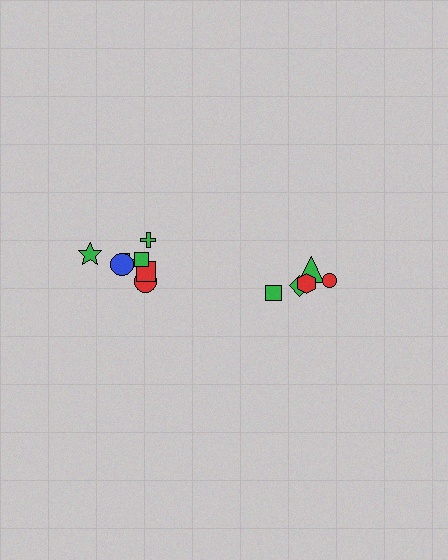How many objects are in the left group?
There are 7 objects.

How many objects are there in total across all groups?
There are 12 objects.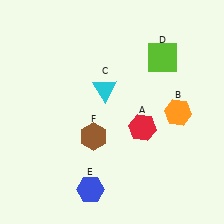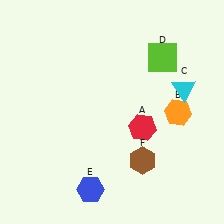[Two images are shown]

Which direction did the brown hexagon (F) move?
The brown hexagon (F) moved right.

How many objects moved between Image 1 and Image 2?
2 objects moved between the two images.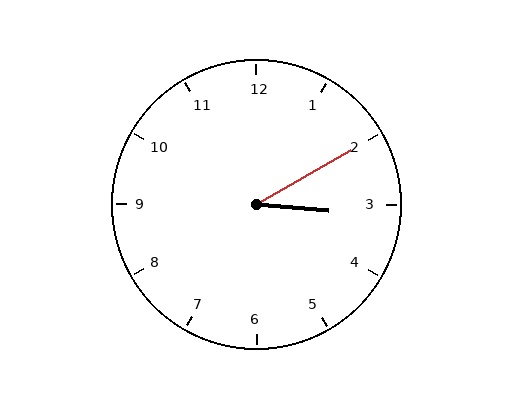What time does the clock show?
3:10.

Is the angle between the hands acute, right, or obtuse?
It is acute.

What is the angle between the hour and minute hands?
Approximately 35 degrees.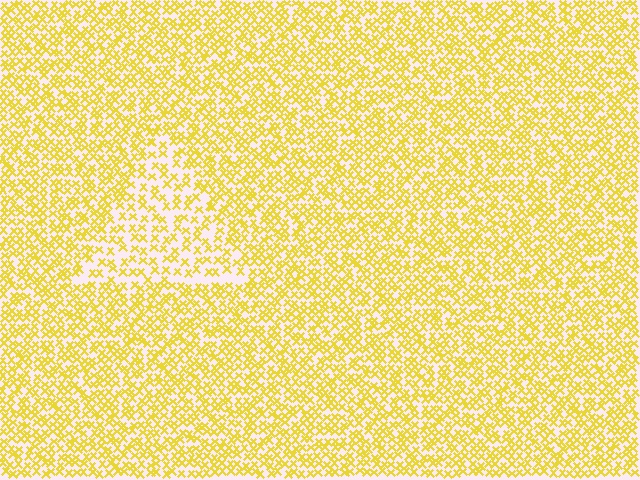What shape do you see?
I see a triangle.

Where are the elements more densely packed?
The elements are more densely packed outside the triangle boundary.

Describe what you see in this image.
The image contains small yellow elements arranged at two different densities. A triangle-shaped region is visible where the elements are less densely packed than the surrounding area.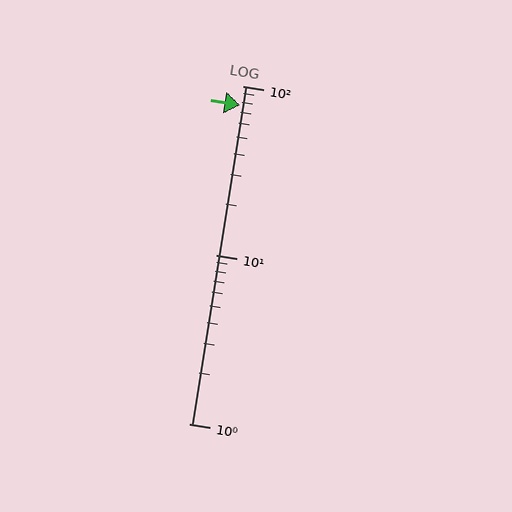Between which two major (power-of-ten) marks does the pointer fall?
The pointer is between 10 and 100.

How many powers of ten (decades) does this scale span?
The scale spans 2 decades, from 1 to 100.